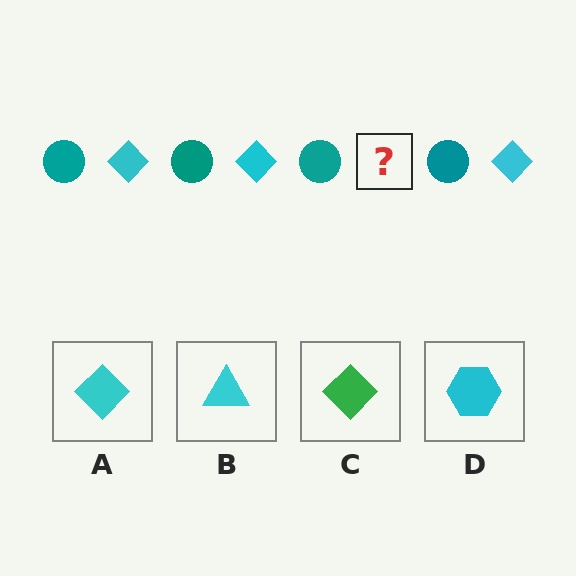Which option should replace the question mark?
Option A.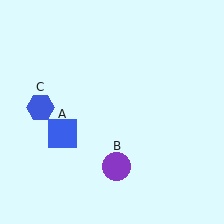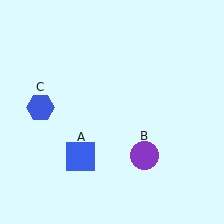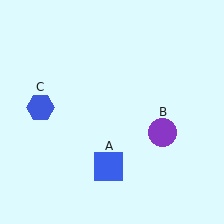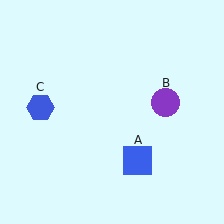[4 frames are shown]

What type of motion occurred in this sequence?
The blue square (object A), purple circle (object B) rotated counterclockwise around the center of the scene.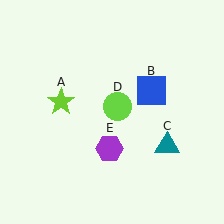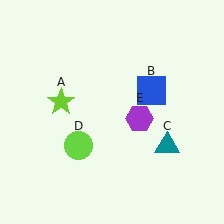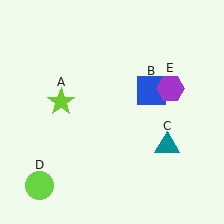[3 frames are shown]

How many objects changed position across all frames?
2 objects changed position: lime circle (object D), purple hexagon (object E).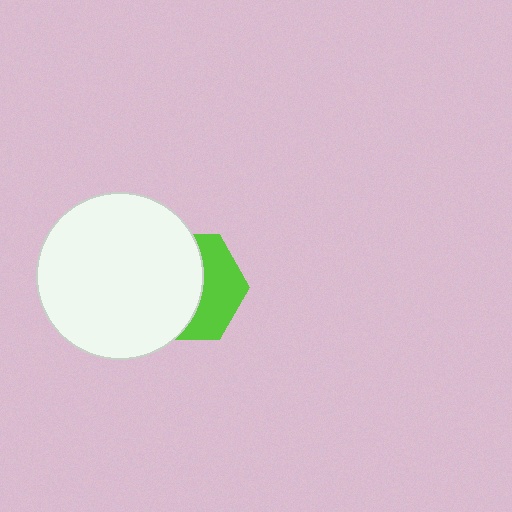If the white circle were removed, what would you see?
You would see the complete lime hexagon.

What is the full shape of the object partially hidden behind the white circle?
The partially hidden object is a lime hexagon.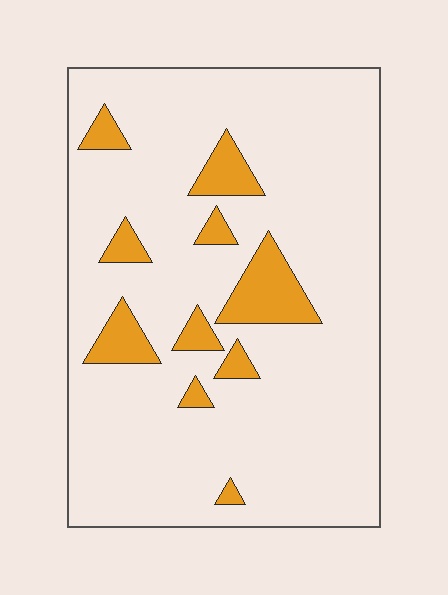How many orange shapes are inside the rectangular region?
10.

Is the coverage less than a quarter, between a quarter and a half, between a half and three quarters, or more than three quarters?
Less than a quarter.